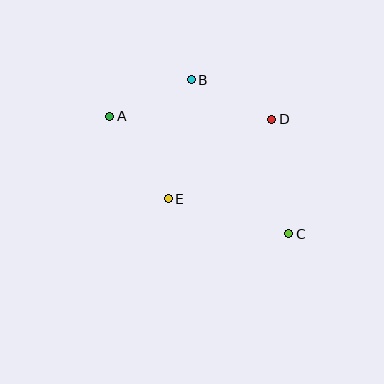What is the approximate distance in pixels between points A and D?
The distance between A and D is approximately 162 pixels.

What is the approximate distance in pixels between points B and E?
The distance between B and E is approximately 121 pixels.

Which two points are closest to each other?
Points A and B are closest to each other.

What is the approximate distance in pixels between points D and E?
The distance between D and E is approximately 131 pixels.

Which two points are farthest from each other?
Points A and C are farthest from each other.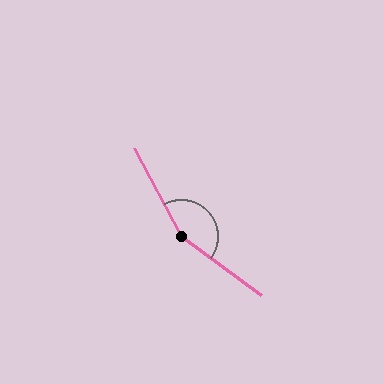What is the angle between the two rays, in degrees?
Approximately 154 degrees.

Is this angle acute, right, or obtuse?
It is obtuse.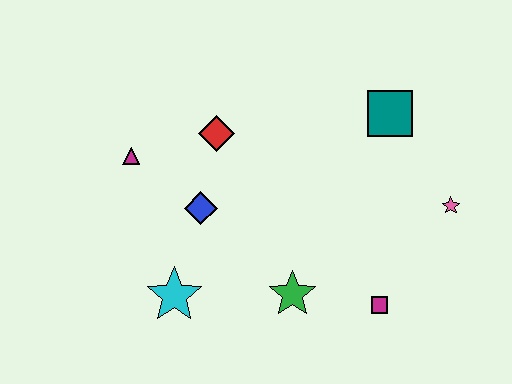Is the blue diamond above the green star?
Yes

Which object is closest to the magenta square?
The green star is closest to the magenta square.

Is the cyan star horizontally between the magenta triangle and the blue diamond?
Yes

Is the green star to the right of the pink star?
No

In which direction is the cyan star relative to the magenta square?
The cyan star is to the left of the magenta square.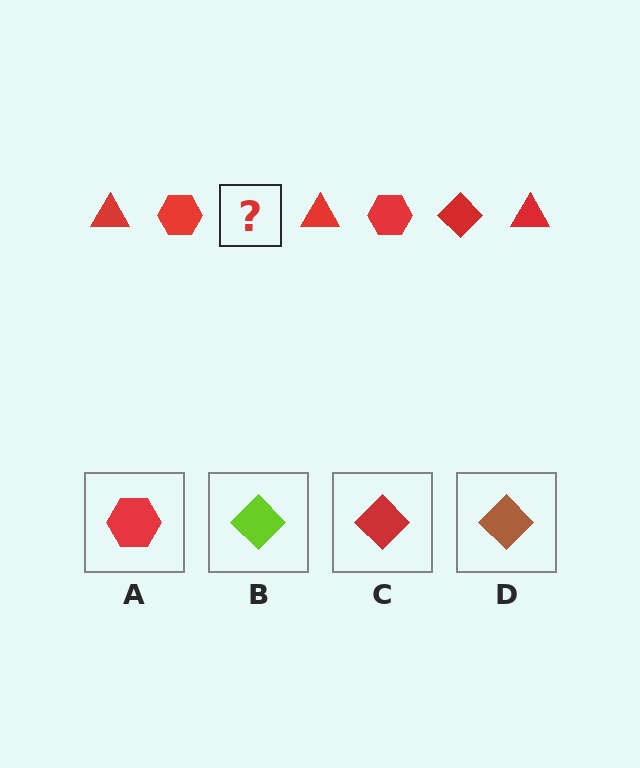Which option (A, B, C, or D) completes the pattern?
C.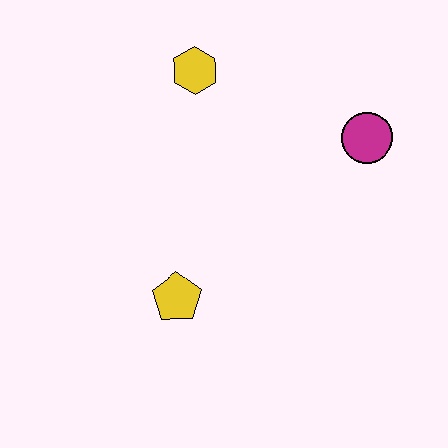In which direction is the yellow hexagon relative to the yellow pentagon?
The yellow hexagon is above the yellow pentagon.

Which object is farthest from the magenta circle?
The yellow pentagon is farthest from the magenta circle.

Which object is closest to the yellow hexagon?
The magenta circle is closest to the yellow hexagon.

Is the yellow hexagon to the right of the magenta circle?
No